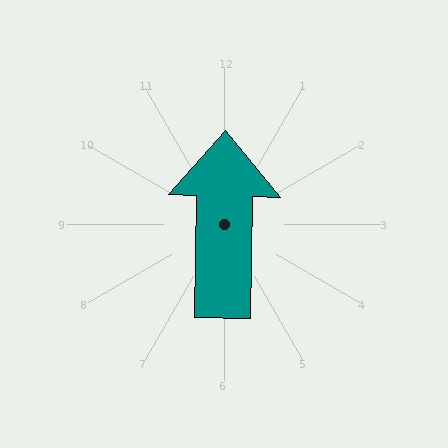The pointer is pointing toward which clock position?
Roughly 12 o'clock.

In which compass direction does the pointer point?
North.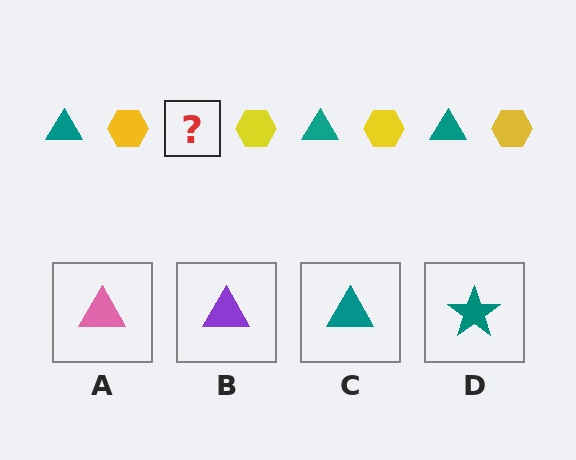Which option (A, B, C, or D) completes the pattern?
C.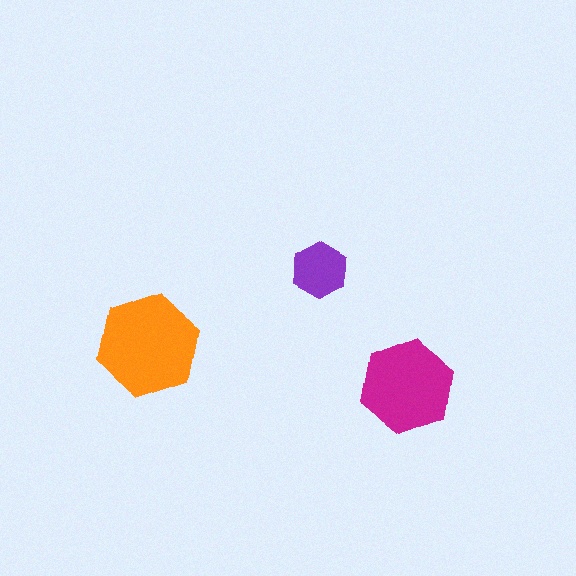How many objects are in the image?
There are 3 objects in the image.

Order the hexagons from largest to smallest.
the orange one, the magenta one, the purple one.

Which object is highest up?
The purple hexagon is topmost.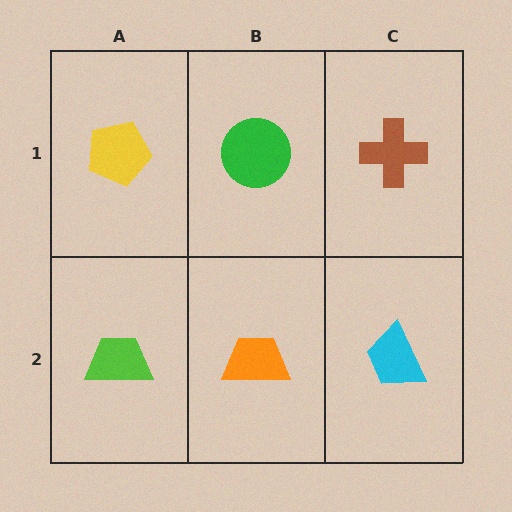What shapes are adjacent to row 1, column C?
A cyan trapezoid (row 2, column C), a green circle (row 1, column B).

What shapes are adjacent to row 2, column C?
A brown cross (row 1, column C), an orange trapezoid (row 2, column B).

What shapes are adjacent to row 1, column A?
A lime trapezoid (row 2, column A), a green circle (row 1, column B).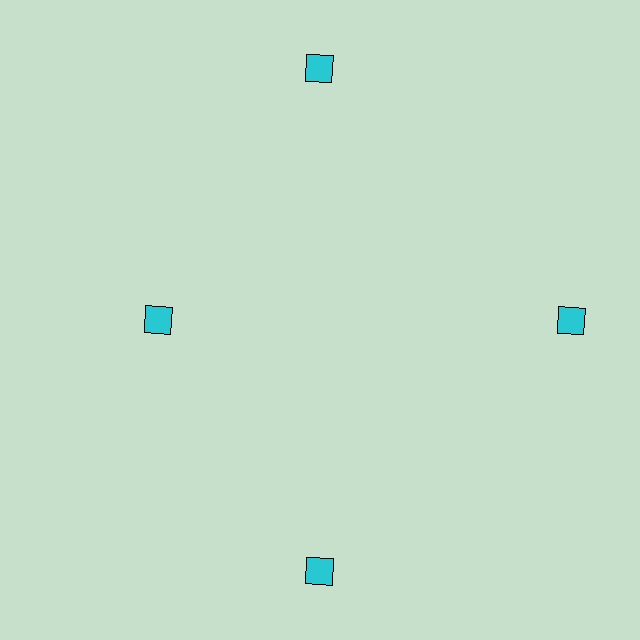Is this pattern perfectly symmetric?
No. The 4 cyan squares are arranged in a ring, but one element near the 9 o'clock position is pulled inward toward the center, breaking the 4-fold rotational symmetry.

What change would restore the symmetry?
The symmetry would be restored by moving it outward, back onto the ring so that all 4 squares sit at equal angles and equal distance from the center.